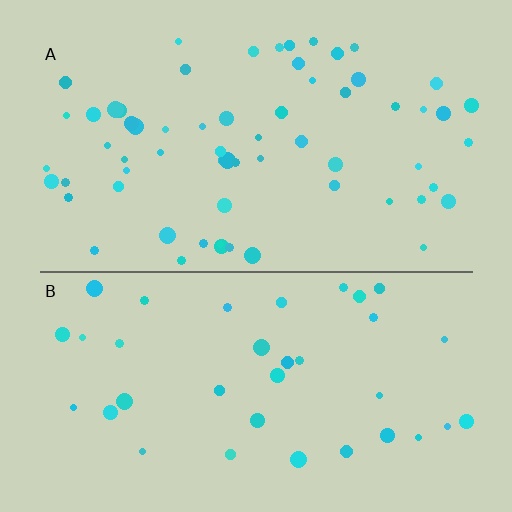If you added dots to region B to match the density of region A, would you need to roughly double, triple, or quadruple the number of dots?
Approximately double.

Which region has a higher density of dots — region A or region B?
A (the top).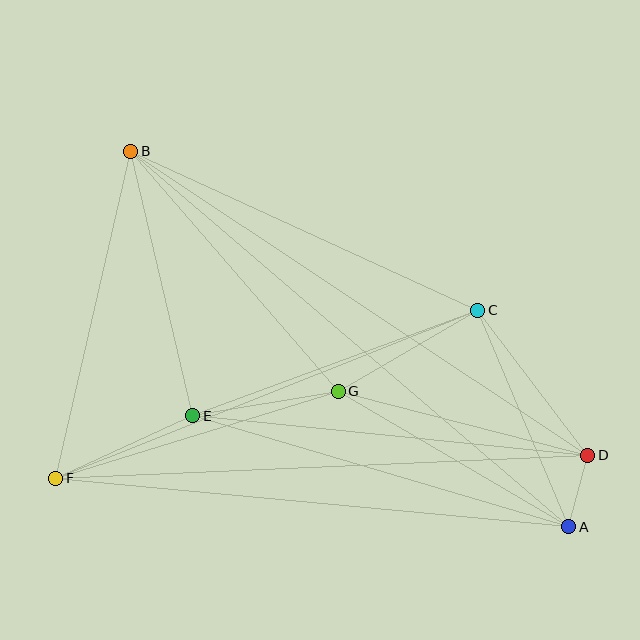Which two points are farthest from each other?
Points A and B are farthest from each other.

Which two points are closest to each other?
Points A and D are closest to each other.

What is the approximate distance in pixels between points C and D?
The distance between C and D is approximately 182 pixels.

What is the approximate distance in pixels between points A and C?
The distance between A and C is approximately 235 pixels.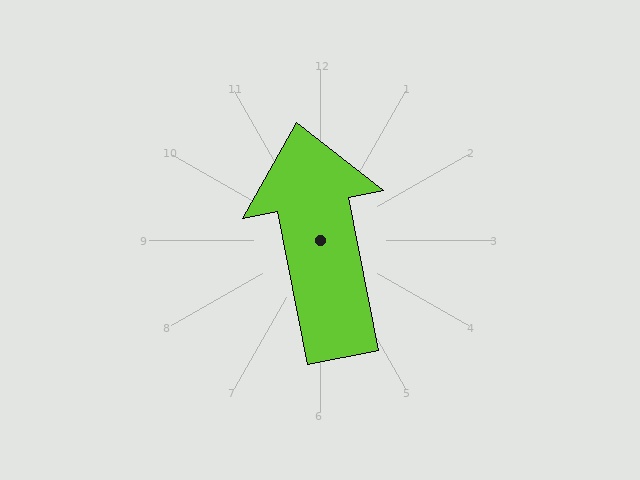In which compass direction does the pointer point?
North.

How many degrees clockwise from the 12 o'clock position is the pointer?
Approximately 349 degrees.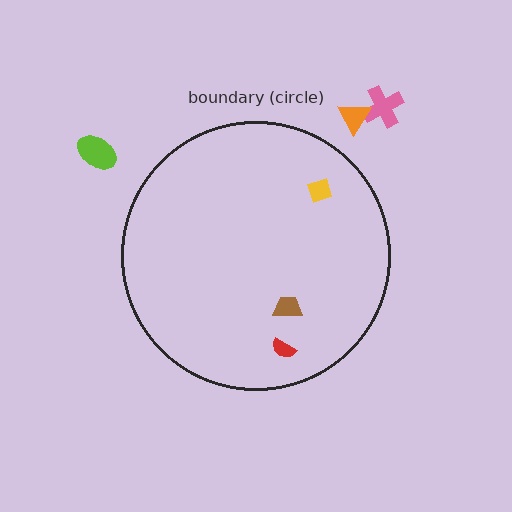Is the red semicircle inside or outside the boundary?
Inside.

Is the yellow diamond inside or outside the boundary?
Inside.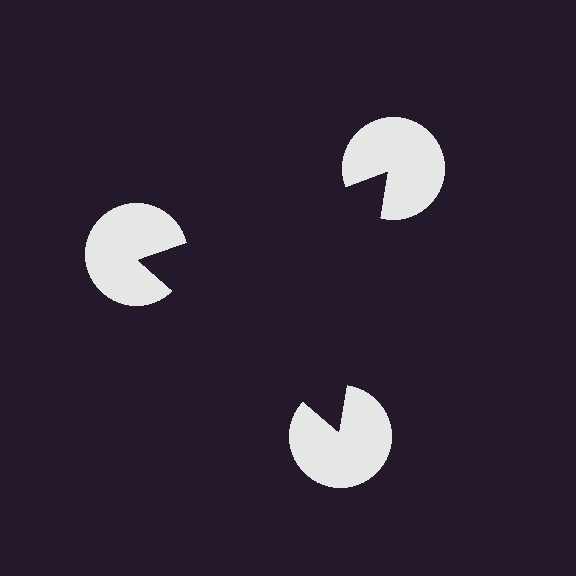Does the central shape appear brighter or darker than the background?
It typically appears slightly darker than the background, even though no actual brightness change is drawn.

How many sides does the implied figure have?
3 sides.